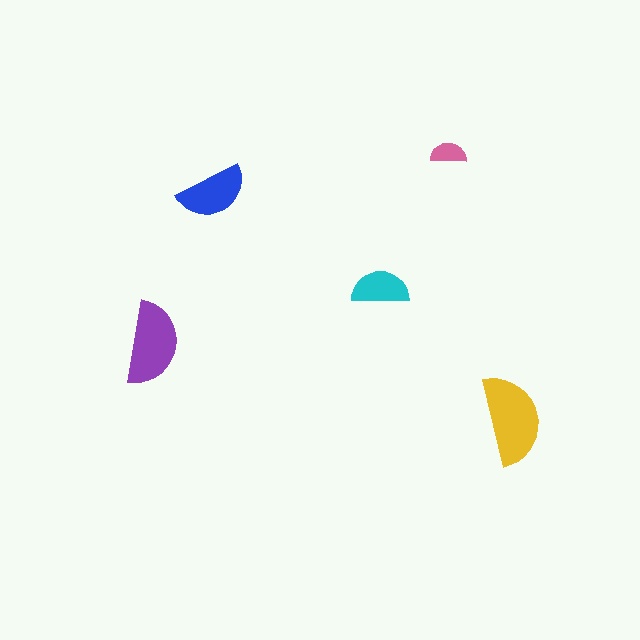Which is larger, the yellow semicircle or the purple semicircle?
The yellow one.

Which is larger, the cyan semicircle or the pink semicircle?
The cyan one.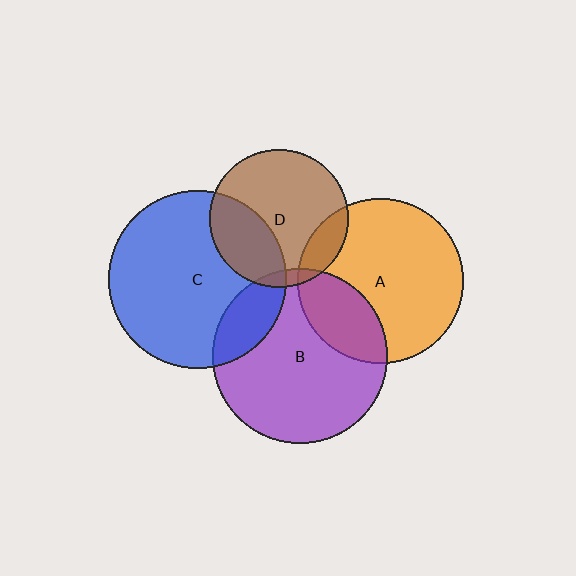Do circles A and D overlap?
Yes.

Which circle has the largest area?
Circle C (blue).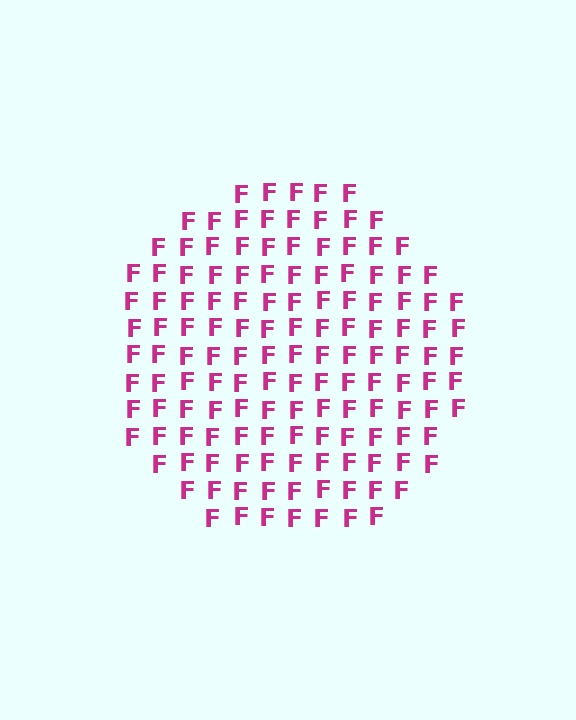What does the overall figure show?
The overall figure shows a circle.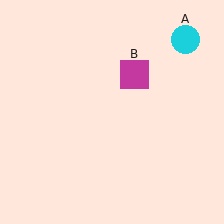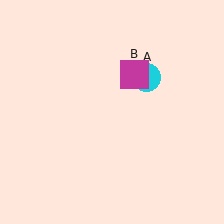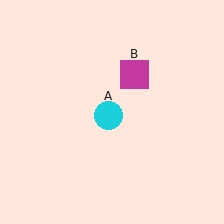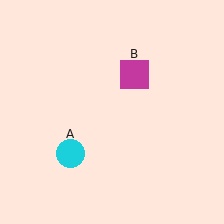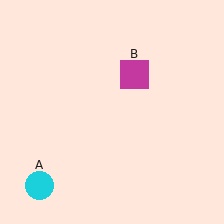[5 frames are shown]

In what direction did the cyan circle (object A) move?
The cyan circle (object A) moved down and to the left.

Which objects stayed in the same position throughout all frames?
Magenta square (object B) remained stationary.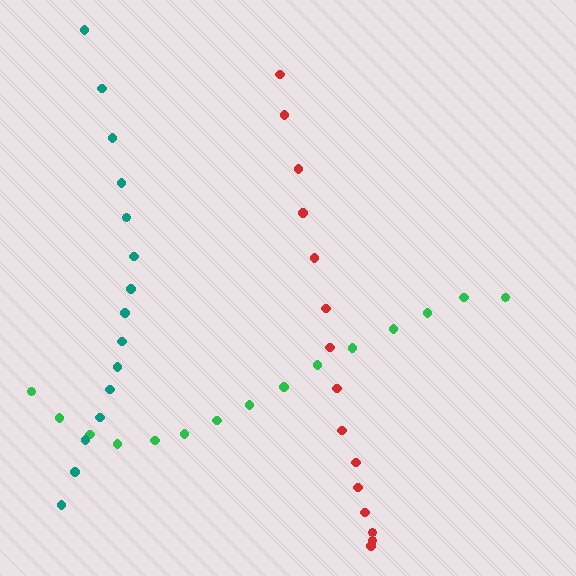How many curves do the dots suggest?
There are 3 distinct paths.